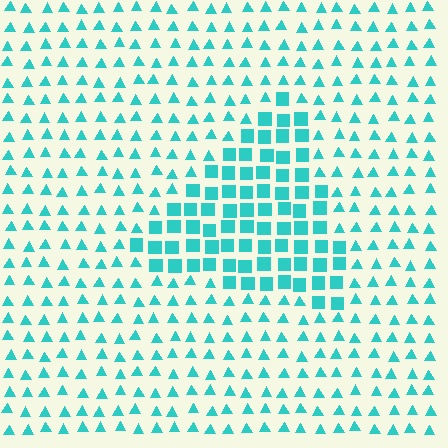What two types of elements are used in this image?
The image uses squares inside the triangle region and triangles outside it.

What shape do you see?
I see a triangle.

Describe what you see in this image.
The image is filled with small cyan elements arranged in a uniform grid. A triangle-shaped region contains squares, while the surrounding area contains triangles. The boundary is defined purely by the change in element shape.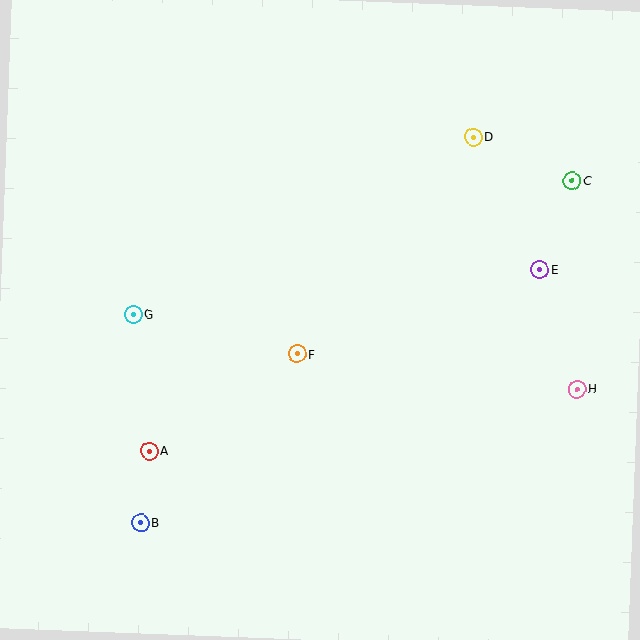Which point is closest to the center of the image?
Point F at (297, 354) is closest to the center.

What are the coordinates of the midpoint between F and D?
The midpoint between F and D is at (385, 245).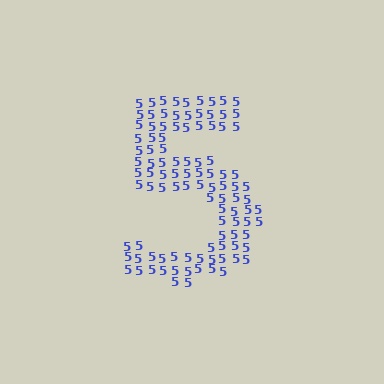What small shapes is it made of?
It is made of small digit 5's.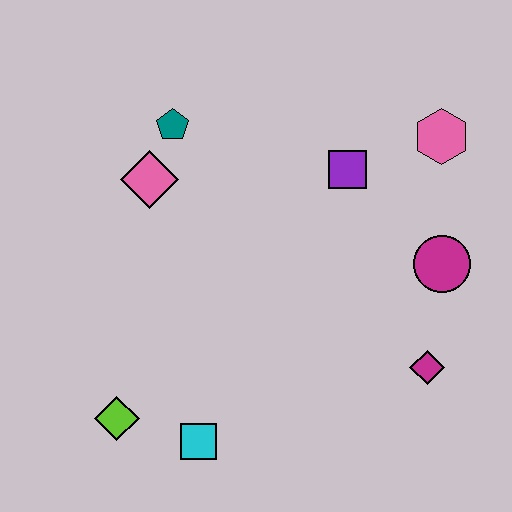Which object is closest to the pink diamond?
The teal pentagon is closest to the pink diamond.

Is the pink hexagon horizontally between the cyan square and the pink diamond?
No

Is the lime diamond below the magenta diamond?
Yes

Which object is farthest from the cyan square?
The pink hexagon is farthest from the cyan square.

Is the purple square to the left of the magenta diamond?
Yes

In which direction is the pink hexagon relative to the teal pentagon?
The pink hexagon is to the right of the teal pentagon.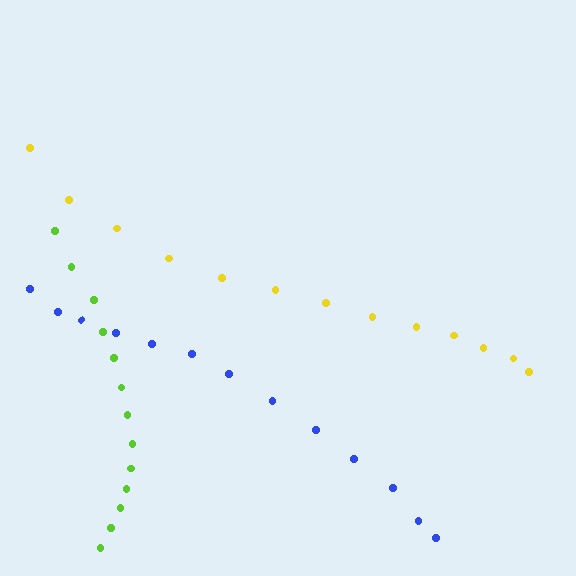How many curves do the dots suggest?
There are 3 distinct paths.